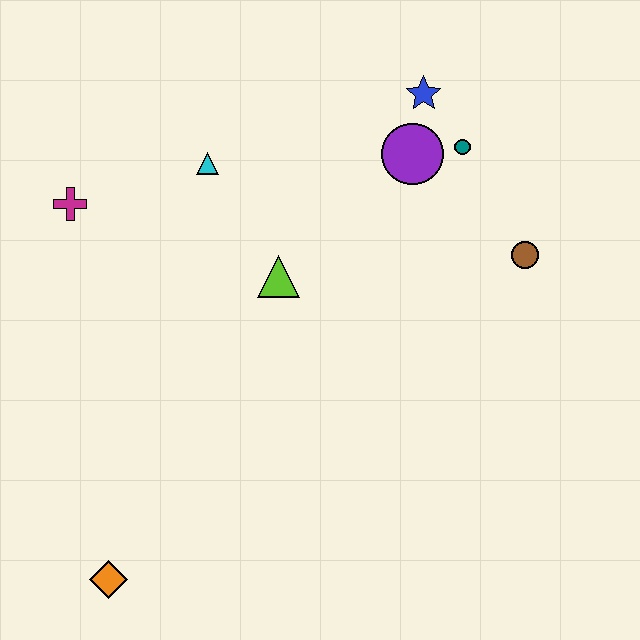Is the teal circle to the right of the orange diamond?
Yes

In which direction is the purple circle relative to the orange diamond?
The purple circle is above the orange diamond.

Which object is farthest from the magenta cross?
The brown circle is farthest from the magenta cross.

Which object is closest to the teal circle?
The purple circle is closest to the teal circle.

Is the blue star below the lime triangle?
No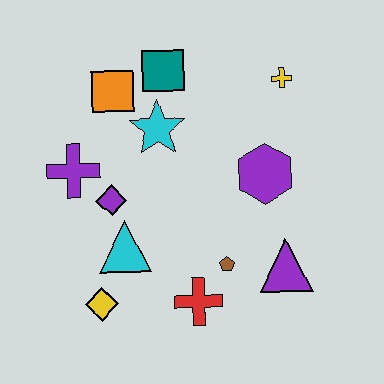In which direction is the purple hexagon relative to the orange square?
The purple hexagon is to the right of the orange square.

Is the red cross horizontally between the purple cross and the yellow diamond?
No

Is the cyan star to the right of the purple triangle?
No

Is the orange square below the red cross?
No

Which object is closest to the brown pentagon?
The red cross is closest to the brown pentagon.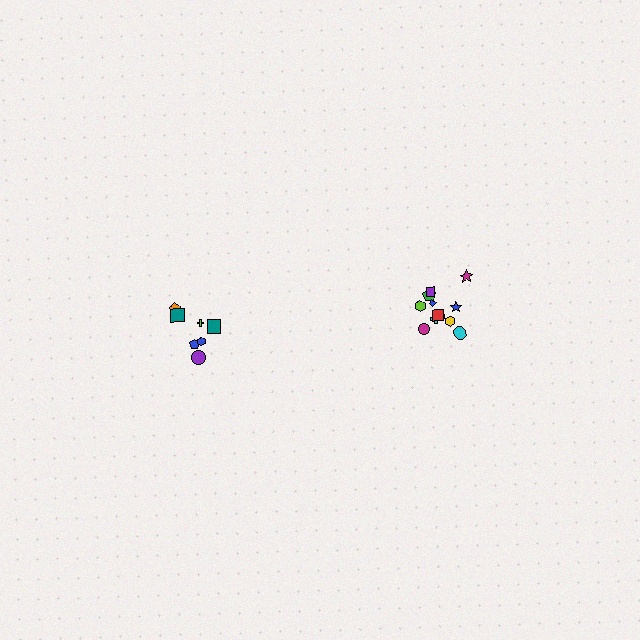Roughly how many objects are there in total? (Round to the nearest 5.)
Roughly 20 objects in total.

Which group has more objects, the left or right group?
The right group.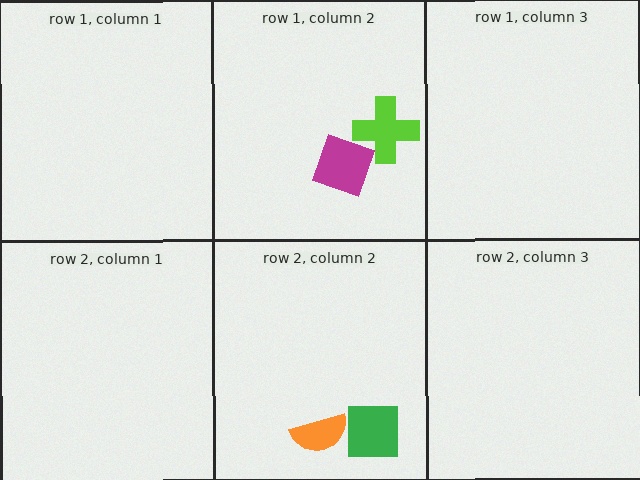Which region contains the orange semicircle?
The row 2, column 2 region.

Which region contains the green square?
The row 2, column 2 region.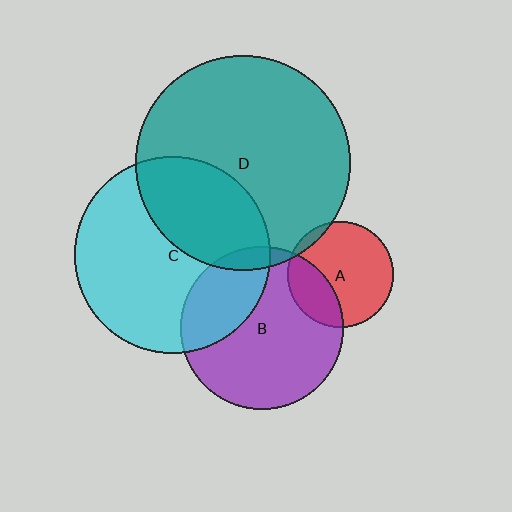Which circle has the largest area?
Circle D (teal).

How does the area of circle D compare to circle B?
Approximately 1.7 times.